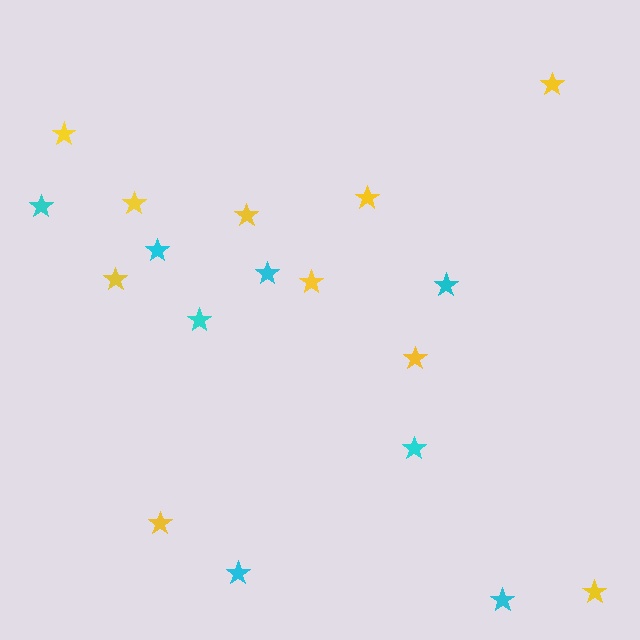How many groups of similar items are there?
There are 2 groups: one group of yellow stars (10) and one group of cyan stars (8).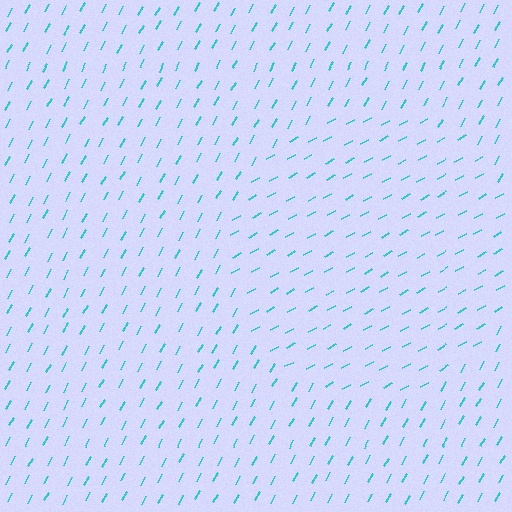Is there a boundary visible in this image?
Yes, there is a texture boundary formed by a change in line orientation.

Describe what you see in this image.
The image is filled with small cyan line segments. A circle region in the image has lines oriented differently from the surrounding lines, creating a visible texture boundary.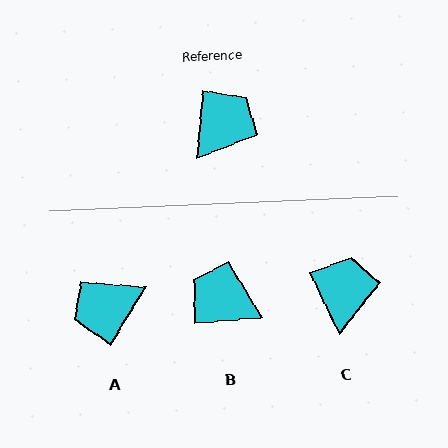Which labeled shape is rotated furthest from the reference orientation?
A, about 153 degrees away.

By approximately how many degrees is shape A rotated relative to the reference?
Approximately 153 degrees counter-clockwise.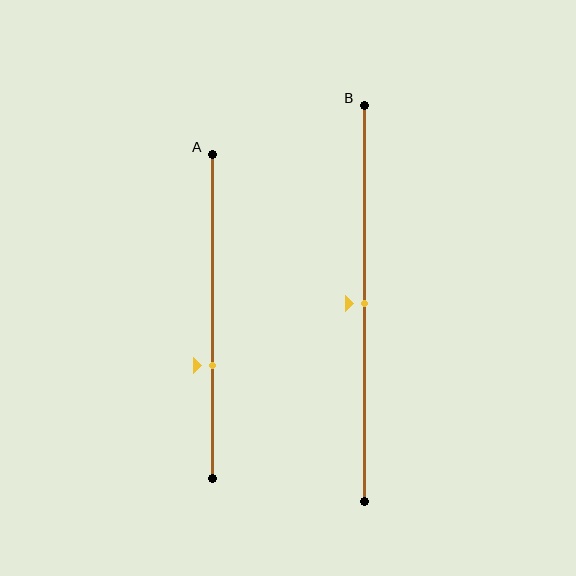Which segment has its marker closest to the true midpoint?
Segment B has its marker closest to the true midpoint.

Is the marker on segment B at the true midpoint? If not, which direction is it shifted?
Yes, the marker on segment B is at the true midpoint.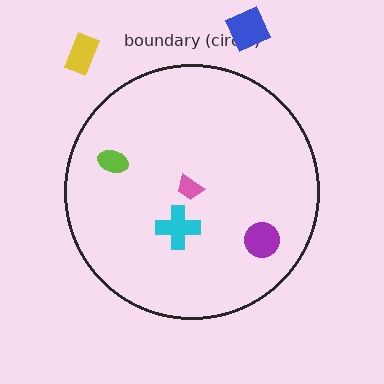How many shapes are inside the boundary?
4 inside, 2 outside.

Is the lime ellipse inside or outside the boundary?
Inside.